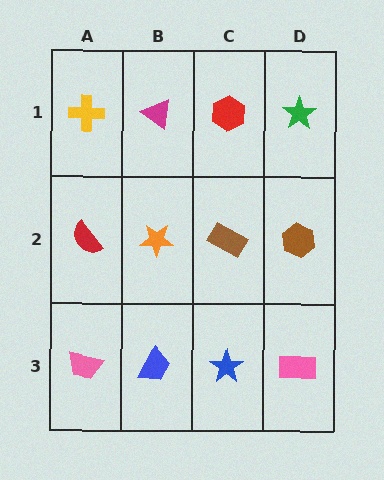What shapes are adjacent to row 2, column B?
A magenta triangle (row 1, column B), a blue trapezoid (row 3, column B), a red semicircle (row 2, column A), a brown rectangle (row 2, column C).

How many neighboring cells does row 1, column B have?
3.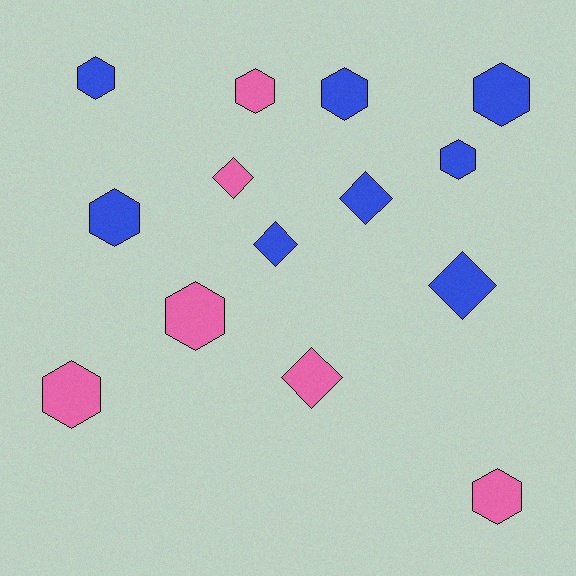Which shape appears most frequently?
Hexagon, with 9 objects.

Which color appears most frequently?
Blue, with 8 objects.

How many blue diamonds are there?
There are 3 blue diamonds.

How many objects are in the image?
There are 14 objects.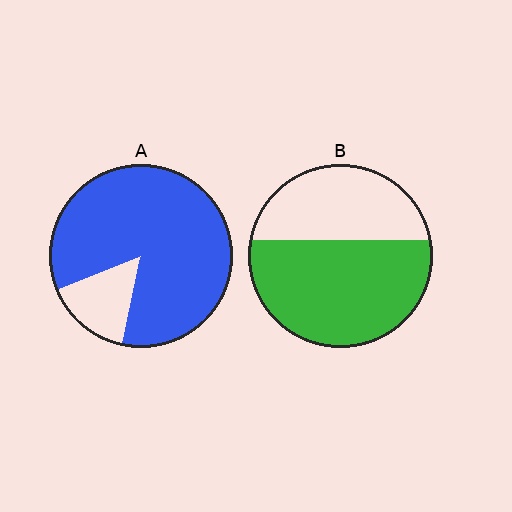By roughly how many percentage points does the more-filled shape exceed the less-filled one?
By roughly 25 percentage points (A over B).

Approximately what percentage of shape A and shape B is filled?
A is approximately 85% and B is approximately 60%.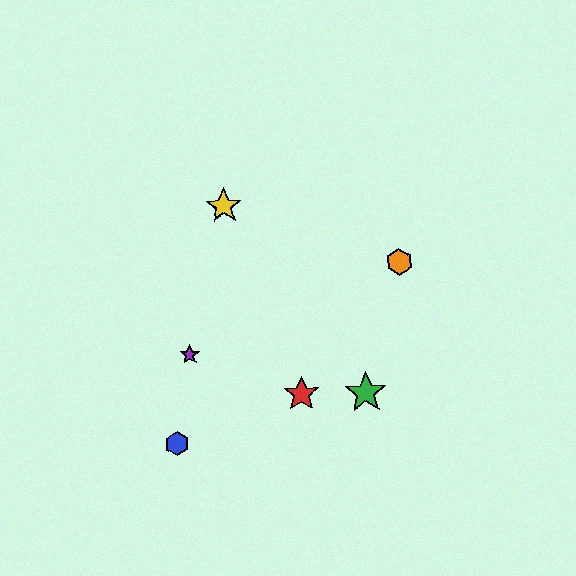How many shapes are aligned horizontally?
2 shapes (the red star, the green star) are aligned horizontally.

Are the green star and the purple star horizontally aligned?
No, the green star is at y≈393 and the purple star is at y≈355.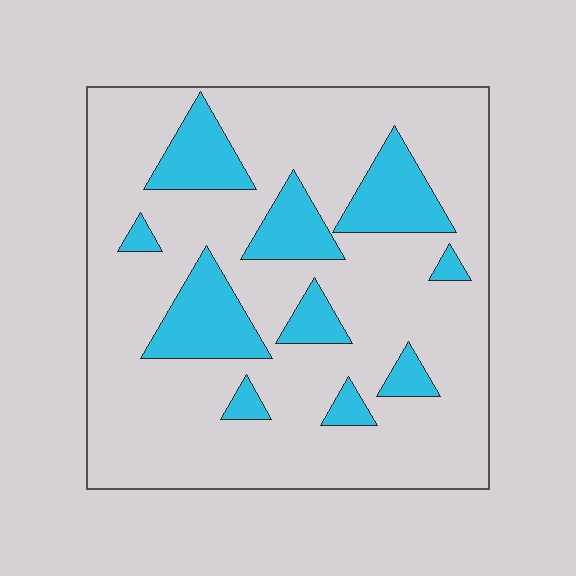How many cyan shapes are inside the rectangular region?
10.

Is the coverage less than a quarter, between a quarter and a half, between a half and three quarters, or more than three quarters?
Less than a quarter.